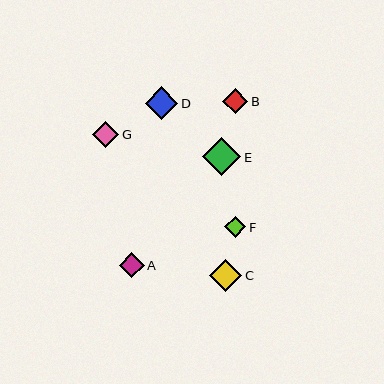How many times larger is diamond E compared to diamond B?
Diamond E is approximately 1.5 times the size of diamond B.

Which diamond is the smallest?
Diamond F is the smallest with a size of approximately 21 pixels.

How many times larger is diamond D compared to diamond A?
Diamond D is approximately 1.3 times the size of diamond A.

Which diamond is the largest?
Diamond E is the largest with a size of approximately 39 pixels.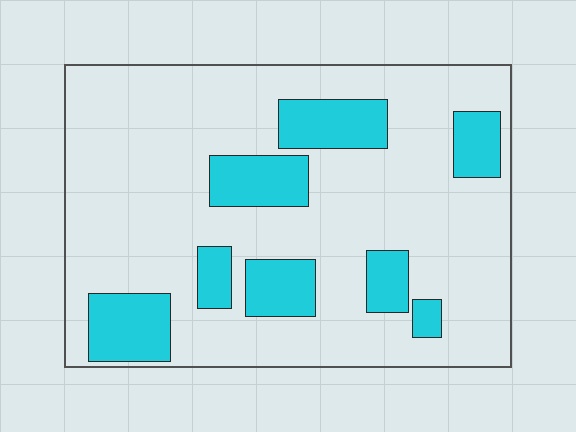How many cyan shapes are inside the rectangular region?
8.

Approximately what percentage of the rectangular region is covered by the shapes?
Approximately 20%.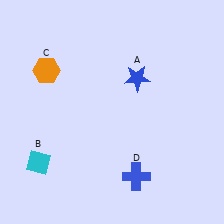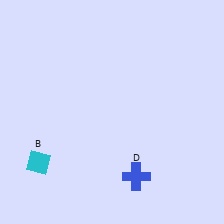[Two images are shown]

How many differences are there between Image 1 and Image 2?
There are 2 differences between the two images.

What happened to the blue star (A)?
The blue star (A) was removed in Image 2. It was in the top-right area of Image 1.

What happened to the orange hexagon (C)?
The orange hexagon (C) was removed in Image 2. It was in the top-left area of Image 1.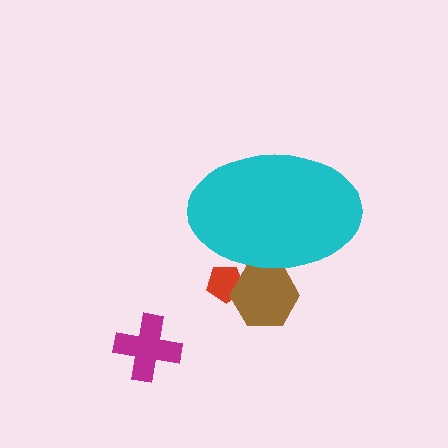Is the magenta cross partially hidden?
No, the magenta cross is fully visible.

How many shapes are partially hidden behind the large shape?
2 shapes are partially hidden.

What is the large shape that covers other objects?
A cyan ellipse.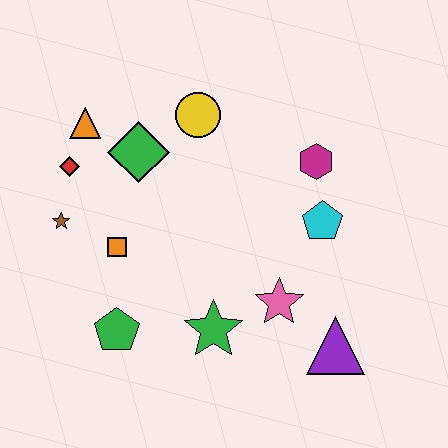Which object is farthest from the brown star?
The purple triangle is farthest from the brown star.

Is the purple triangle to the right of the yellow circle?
Yes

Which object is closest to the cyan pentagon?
The magenta hexagon is closest to the cyan pentagon.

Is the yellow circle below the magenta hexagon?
No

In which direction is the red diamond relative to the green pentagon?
The red diamond is above the green pentagon.